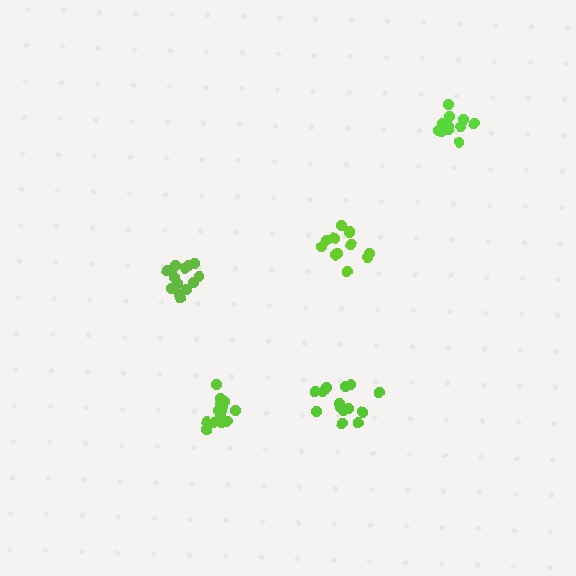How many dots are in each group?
Group 1: 14 dots, Group 2: 12 dots, Group 3: 14 dots, Group 4: 12 dots, Group 5: 14 dots (66 total).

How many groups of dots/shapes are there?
There are 5 groups.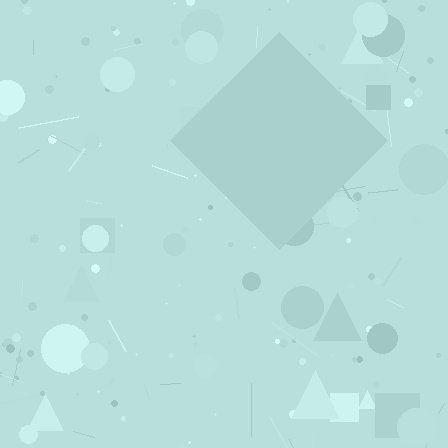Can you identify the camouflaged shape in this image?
The camouflaged shape is a diamond.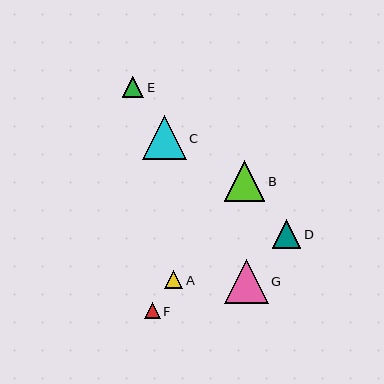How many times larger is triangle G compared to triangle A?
Triangle G is approximately 2.4 times the size of triangle A.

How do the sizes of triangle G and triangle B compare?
Triangle G and triangle B are approximately the same size.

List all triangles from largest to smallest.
From largest to smallest: G, C, B, D, E, A, F.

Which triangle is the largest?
Triangle G is the largest with a size of approximately 44 pixels.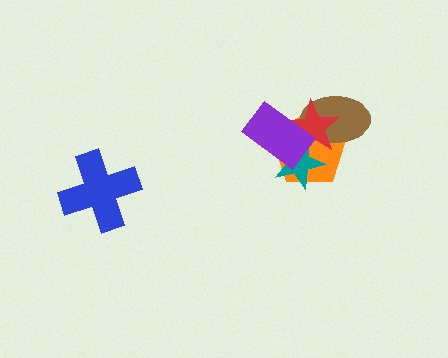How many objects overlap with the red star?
4 objects overlap with the red star.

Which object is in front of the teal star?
The purple rectangle is in front of the teal star.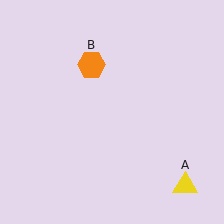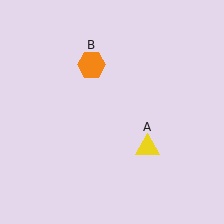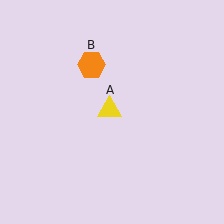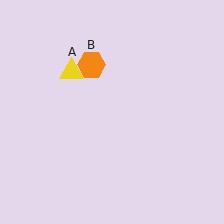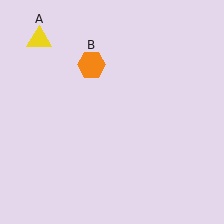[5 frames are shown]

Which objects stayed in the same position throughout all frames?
Orange hexagon (object B) remained stationary.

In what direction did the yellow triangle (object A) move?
The yellow triangle (object A) moved up and to the left.